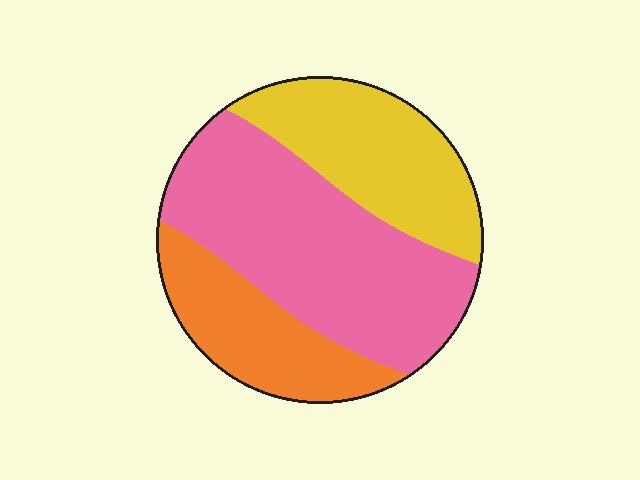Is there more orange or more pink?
Pink.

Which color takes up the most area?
Pink, at roughly 50%.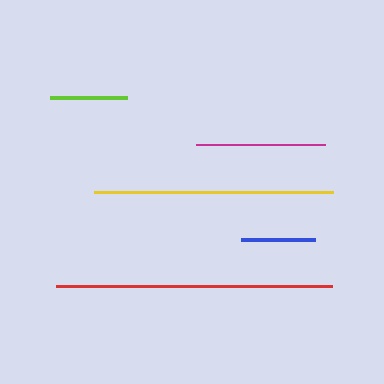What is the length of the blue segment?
The blue segment is approximately 74 pixels long.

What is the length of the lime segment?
The lime segment is approximately 77 pixels long.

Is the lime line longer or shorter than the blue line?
The lime line is longer than the blue line.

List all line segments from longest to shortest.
From longest to shortest: red, yellow, magenta, lime, blue.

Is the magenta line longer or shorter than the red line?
The red line is longer than the magenta line.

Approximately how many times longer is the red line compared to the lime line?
The red line is approximately 3.6 times the length of the lime line.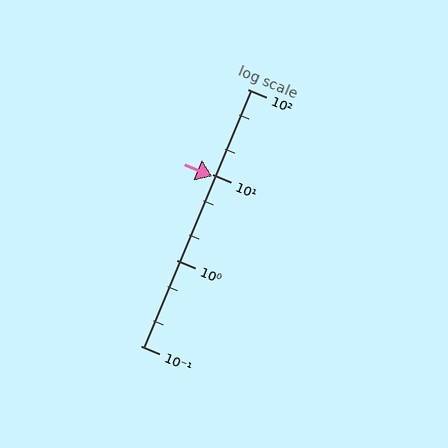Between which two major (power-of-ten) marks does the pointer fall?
The pointer is between 1 and 10.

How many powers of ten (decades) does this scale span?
The scale spans 3 decades, from 0.1 to 100.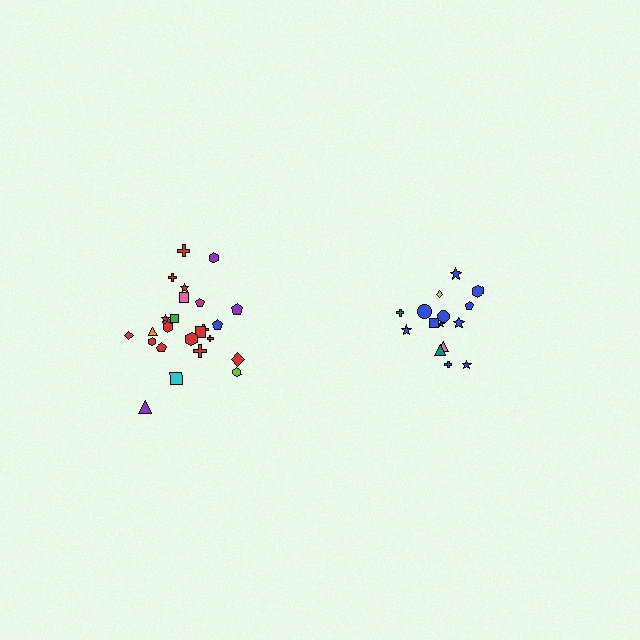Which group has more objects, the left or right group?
The left group.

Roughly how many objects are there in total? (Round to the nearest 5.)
Roughly 40 objects in total.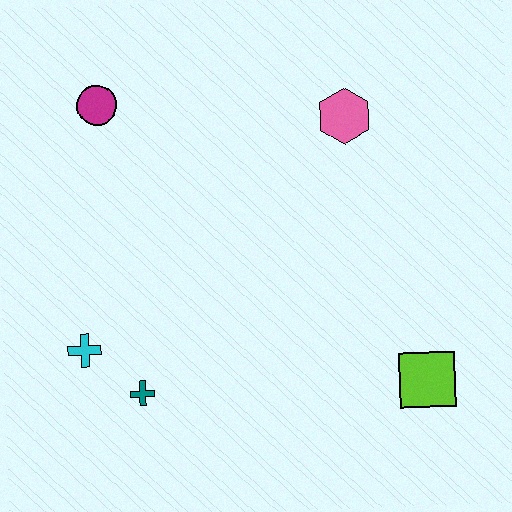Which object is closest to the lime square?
The pink hexagon is closest to the lime square.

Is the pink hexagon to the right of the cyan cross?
Yes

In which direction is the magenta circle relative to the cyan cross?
The magenta circle is above the cyan cross.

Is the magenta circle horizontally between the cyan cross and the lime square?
Yes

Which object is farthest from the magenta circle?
The lime square is farthest from the magenta circle.